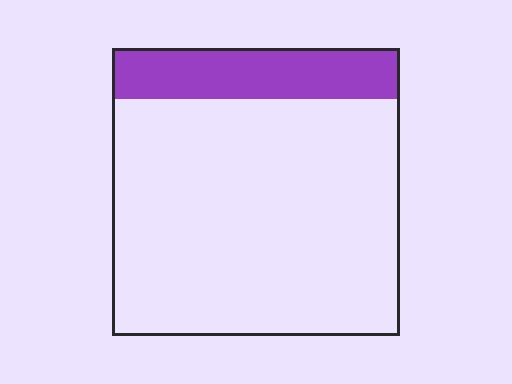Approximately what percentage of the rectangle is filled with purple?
Approximately 20%.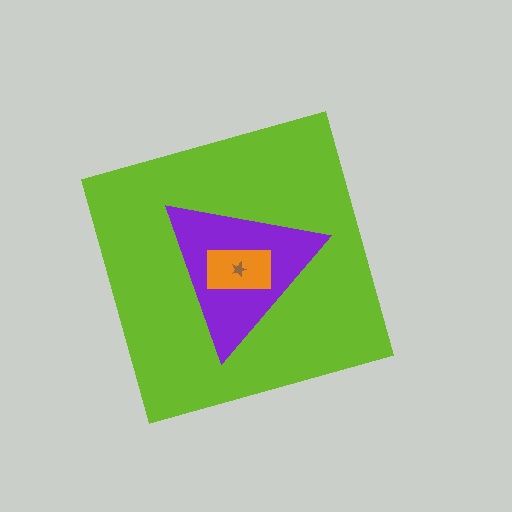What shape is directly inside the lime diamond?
The purple triangle.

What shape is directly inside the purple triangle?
The orange rectangle.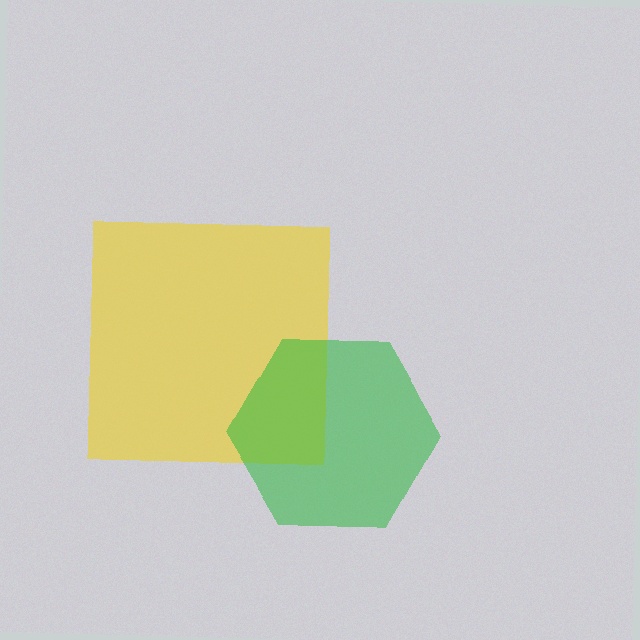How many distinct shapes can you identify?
There are 2 distinct shapes: a yellow square, a green hexagon.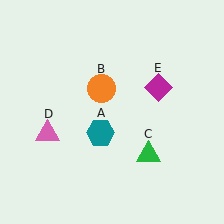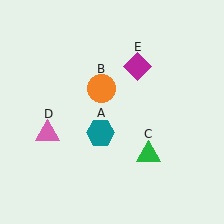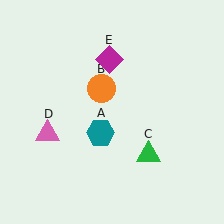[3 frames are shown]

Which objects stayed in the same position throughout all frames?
Teal hexagon (object A) and orange circle (object B) and green triangle (object C) and pink triangle (object D) remained stationary.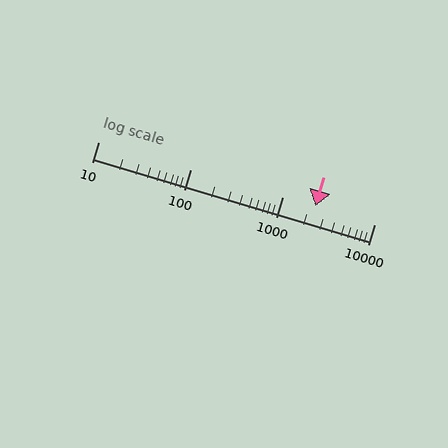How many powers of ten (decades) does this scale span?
The scale spans 3 decades, from 10 to 10000.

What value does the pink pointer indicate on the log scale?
The pointer indicates approximately 2300.